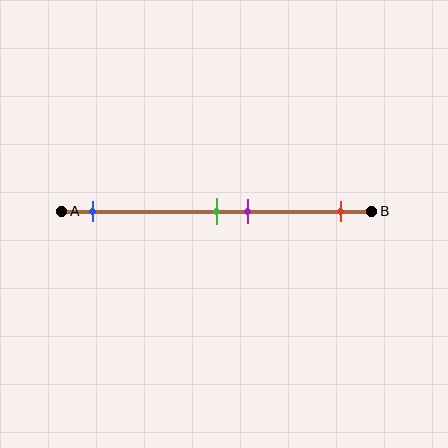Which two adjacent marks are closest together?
The green and purple marks are the closest adjacent pair.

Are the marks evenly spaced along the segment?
No, the marks are not evenly spaced.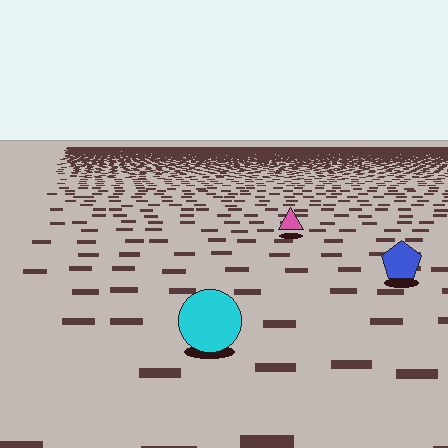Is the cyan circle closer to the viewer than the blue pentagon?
Yes. The cyan circle is closer — you can tell from the texture gradient: the ground texture is coarser near it.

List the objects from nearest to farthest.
From nearest to farthest: the cyan circle, the blue pentagon, the pink triangle.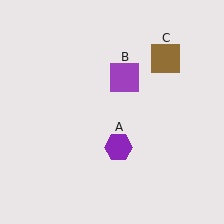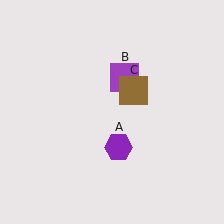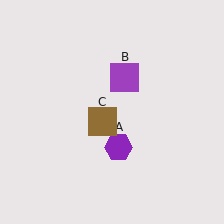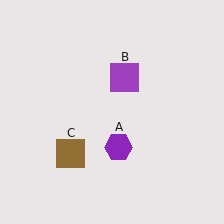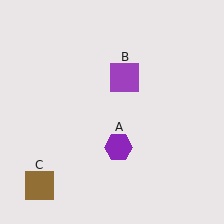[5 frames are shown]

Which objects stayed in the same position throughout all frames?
Purple hexagon (object A) and purple square (object B) remained stationary.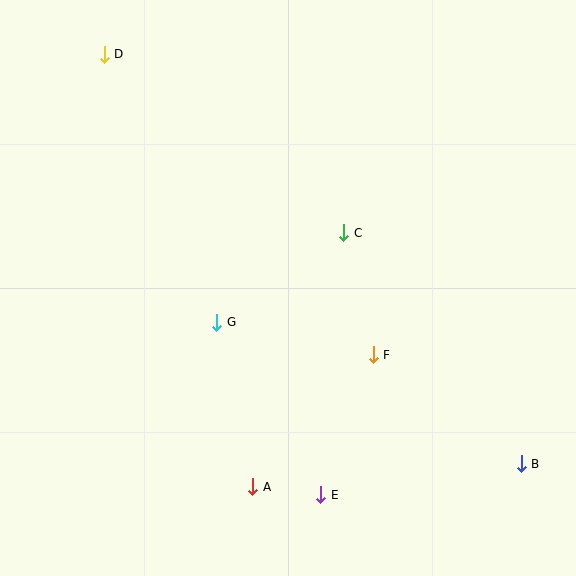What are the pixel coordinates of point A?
Point A is at (253, 487).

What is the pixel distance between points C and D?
The distance between C and D is 299 pixels.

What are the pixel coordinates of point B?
Point B is at (521, 464).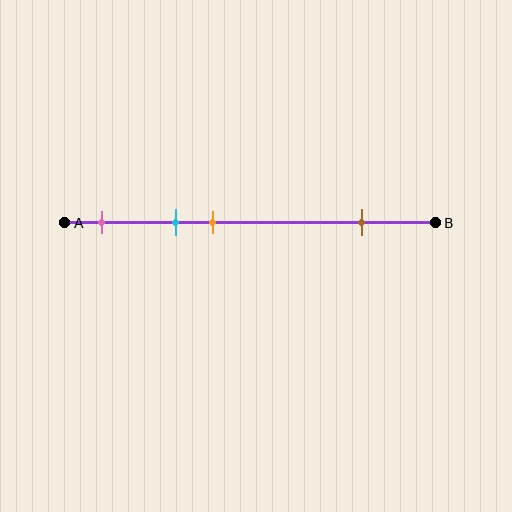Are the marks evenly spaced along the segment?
No, the marks are not evenly spaced.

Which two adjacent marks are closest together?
The cyan and orange marks are the closest adjacent pair.